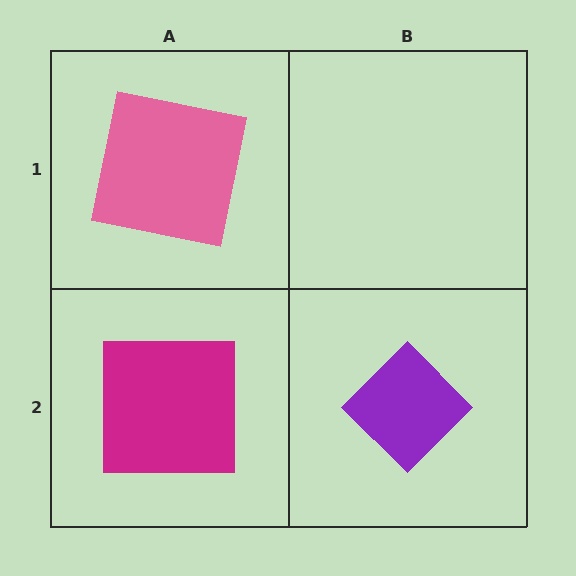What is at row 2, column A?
A magenta square.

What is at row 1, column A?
A pink square.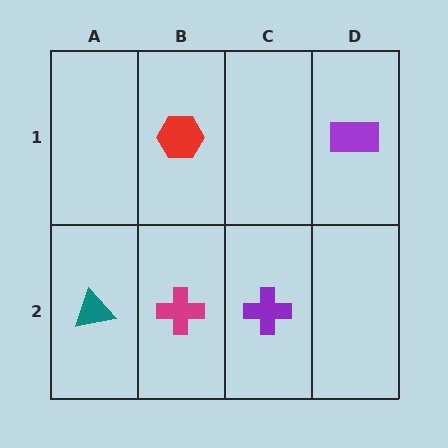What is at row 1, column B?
A red hexagon.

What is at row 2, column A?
A teal triangle.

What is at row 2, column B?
A magenta cross.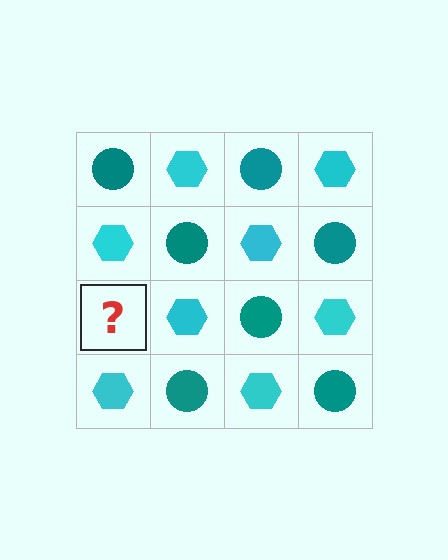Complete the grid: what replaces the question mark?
The question mark should be replaced with a teal circle.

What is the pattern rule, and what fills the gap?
The rule is that it alternates teal circle and cyan hexagon in a checkerboard pattern. The gap should be filled with a teal circle.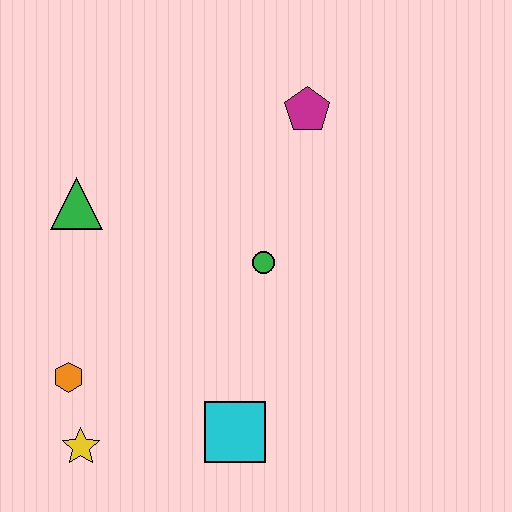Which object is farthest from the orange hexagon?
The magenta pentagon is farthest from the orange hexagon.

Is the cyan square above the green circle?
No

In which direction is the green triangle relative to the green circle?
The green triangle is to the left of the green circle.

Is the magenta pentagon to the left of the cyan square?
No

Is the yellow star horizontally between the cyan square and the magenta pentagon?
No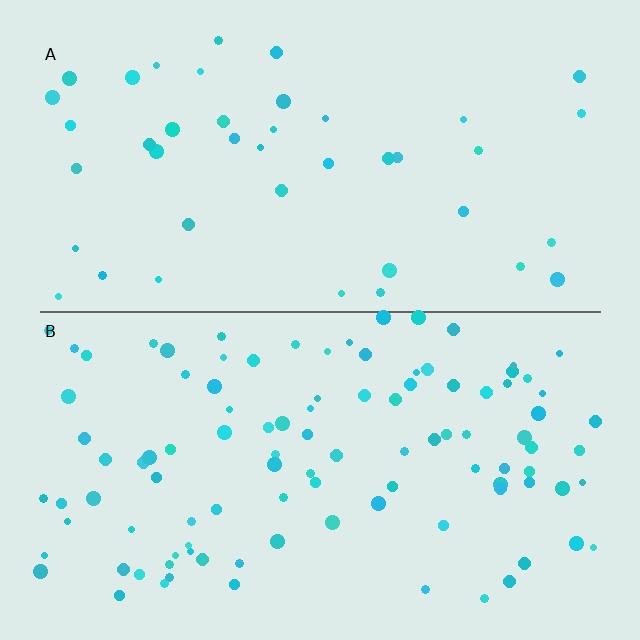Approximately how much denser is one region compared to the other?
Approximately 2.5× — region B over region A.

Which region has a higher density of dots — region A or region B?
B (the bottom).